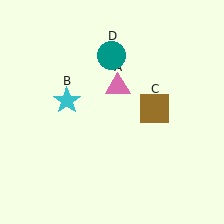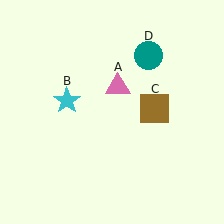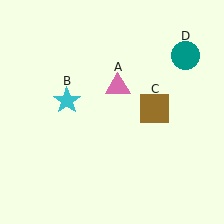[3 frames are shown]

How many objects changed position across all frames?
1 object changed position: teal circle (object D).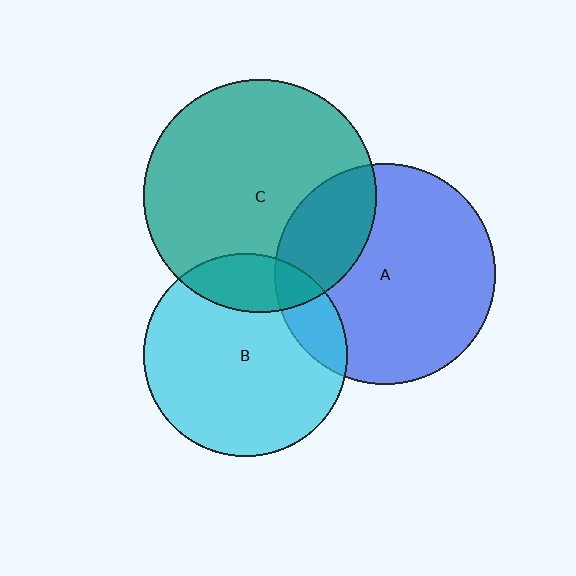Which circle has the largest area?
Circle C (teal).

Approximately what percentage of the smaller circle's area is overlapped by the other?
Approximately 20%.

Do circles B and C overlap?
Yes.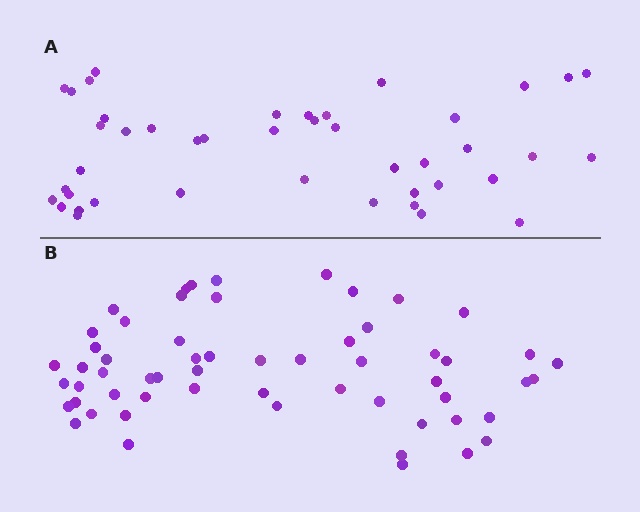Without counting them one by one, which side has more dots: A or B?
Region B (the bottom region) has more dots.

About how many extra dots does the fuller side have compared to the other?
Region B has approximately 15 more dots than region A.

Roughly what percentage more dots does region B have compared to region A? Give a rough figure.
About 35% more.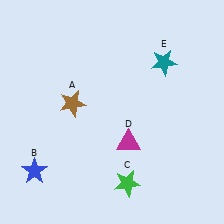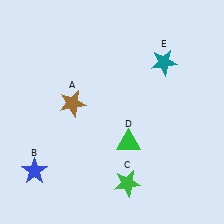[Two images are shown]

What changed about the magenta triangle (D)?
In Image 1, D is magenta. In Image 2, it changed to green.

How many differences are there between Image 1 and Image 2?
There is 1 difference between the two images.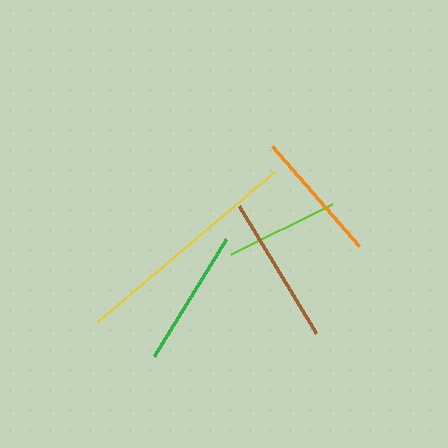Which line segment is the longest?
The yellow line is the longest at approximately 232 pixels.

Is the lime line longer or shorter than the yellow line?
The yellow line is longer than the lime line.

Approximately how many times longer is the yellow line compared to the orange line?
The yellow line is approximately 1.8 times the length of the orange line.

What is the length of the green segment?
The green segment is approximately 137 pixels long.